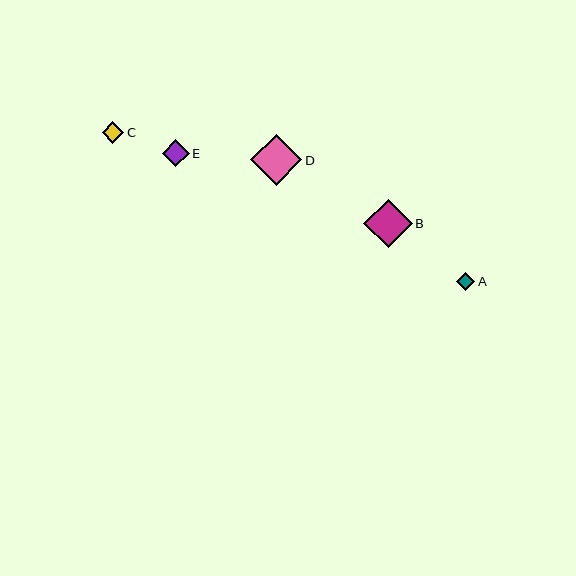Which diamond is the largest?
Diamond D is the largest with a size of approximately 51 pixels.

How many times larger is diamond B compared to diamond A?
Diamond B is approximately 2.7 times the size of diamond A.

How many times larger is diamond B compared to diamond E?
Diamond B is approximately 1.8 times the size of diamond E.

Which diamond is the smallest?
Diamond A is the smallest with a size of approximately 18 pixels.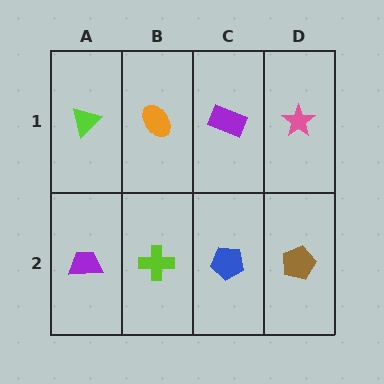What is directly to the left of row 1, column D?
A purple rectangle.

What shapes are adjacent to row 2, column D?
A pink star (row 1, column D), a blue pentagon (row 2, column C).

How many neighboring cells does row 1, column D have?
2.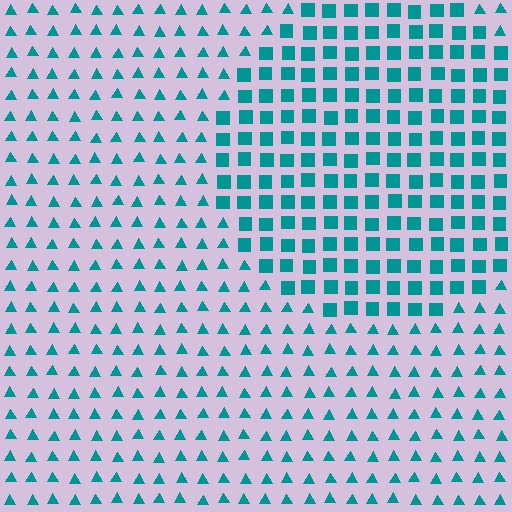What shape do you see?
I see a circle.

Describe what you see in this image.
The image is filled with small teal elements arranged in a uniform grid. A circle-shaped region contains squares, while the surrounding area contains triangles. The boundary is defined purely by the change in element shape.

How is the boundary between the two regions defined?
The boundary is defined by a change in element shape: squares inside vs. triangles outside. All elements share the same color and spacing.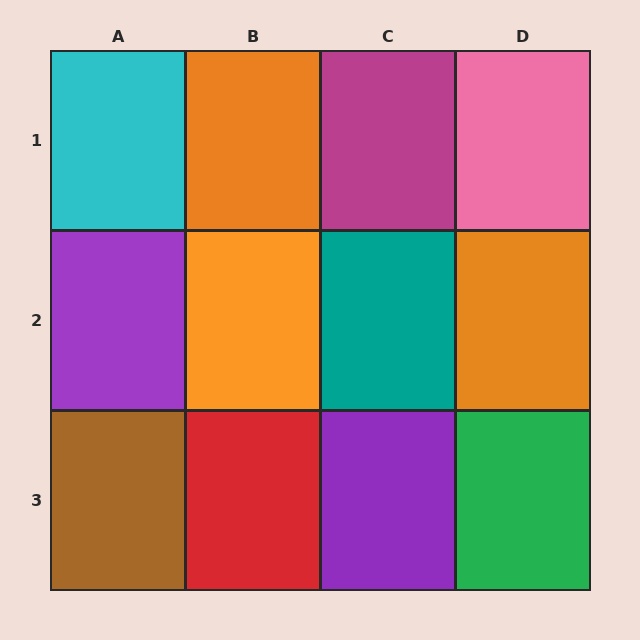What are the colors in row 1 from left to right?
Cyan, orange, magenta, pink.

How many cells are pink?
1 cell is pink.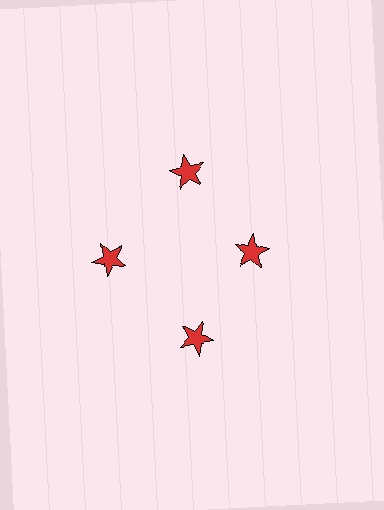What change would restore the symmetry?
The symmetry would be restored by moving it outward, back onto the ring so that all 4 stars sit at equal angles and equal distance from the center.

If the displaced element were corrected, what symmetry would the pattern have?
It would have 4-fold rotational symmetry — the pattern would map onto itself every 90 degrees.